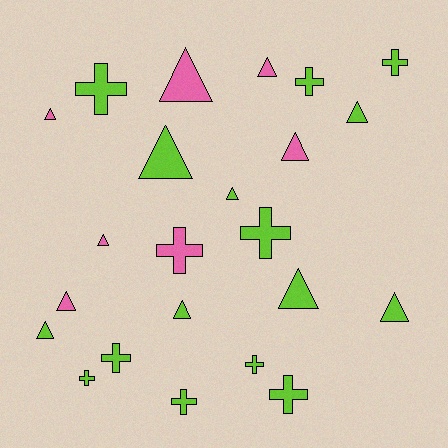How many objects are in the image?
There are 23 objects.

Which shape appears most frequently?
Triangle, with 13 objects.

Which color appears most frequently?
Lime, with 16 objects.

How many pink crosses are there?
There is 1 pink cross.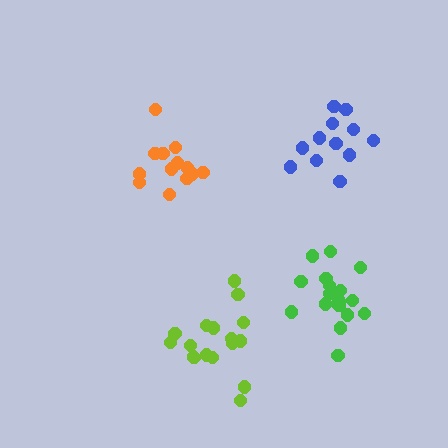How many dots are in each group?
Group 1: 13 dots, Group 2: 17 dots, Group 3: 17 dots, Group 4: 12 dots (59 total).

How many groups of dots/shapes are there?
There are 4 groups.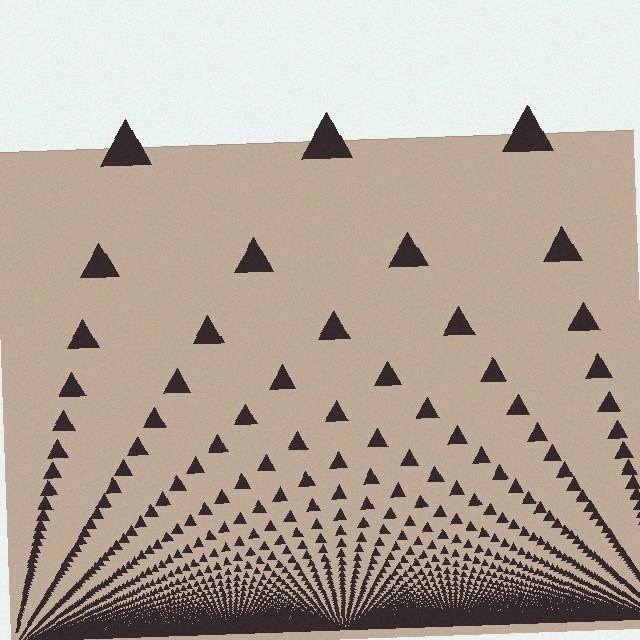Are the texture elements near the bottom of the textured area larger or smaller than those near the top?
Smaller. The gradient is inverted — elements near the bottom are smaller and denser.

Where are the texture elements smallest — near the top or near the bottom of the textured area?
Near the bottom.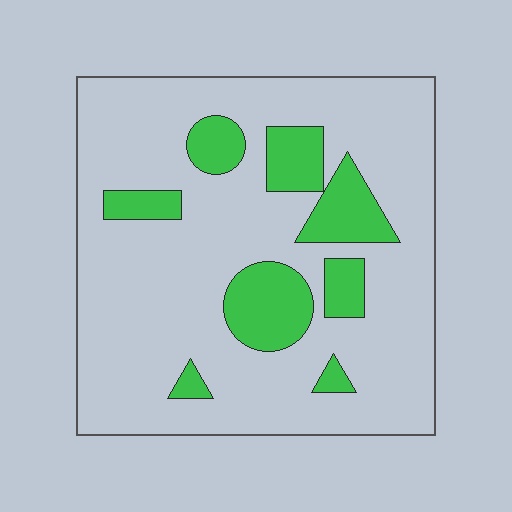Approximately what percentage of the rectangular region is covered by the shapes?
Approximately 20%.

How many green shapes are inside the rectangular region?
8.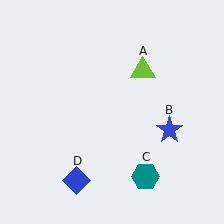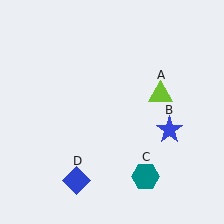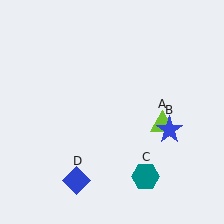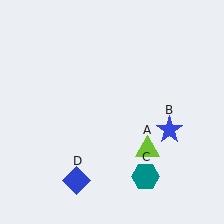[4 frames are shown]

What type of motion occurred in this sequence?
The lime triangle (object A) rotated clockwise around the center of the scene.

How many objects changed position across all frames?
1 object changed position: lime triangle (object A).